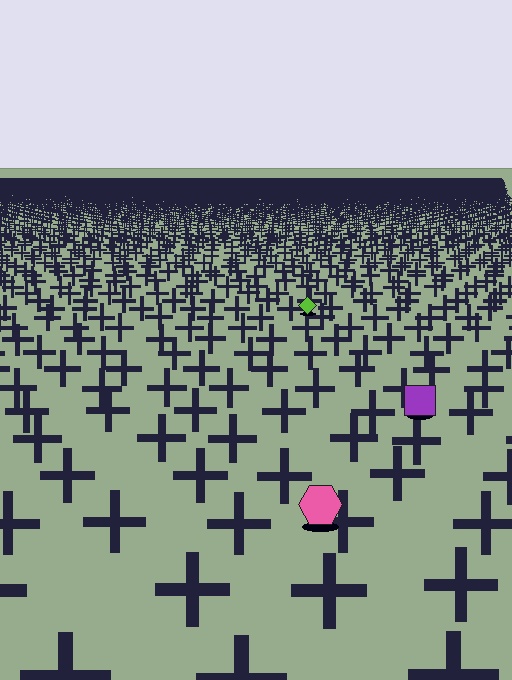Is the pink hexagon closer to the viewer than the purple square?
Yes. The pink hexagon is closer — you can tell from the texture gradient: the ground texture is coarser near it.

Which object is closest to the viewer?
The pink hexagon is closest. The texture marks near it are larger and more spread out.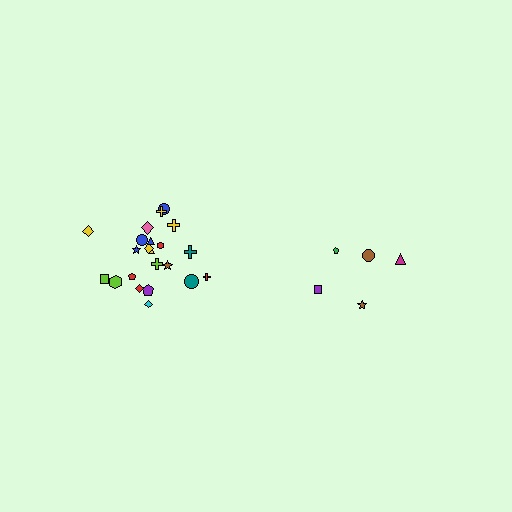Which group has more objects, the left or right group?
The left group.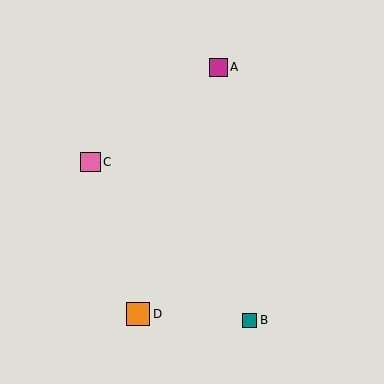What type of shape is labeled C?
Shape C is a pink square.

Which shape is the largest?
The orange square (labeled D) is the largest.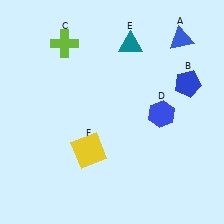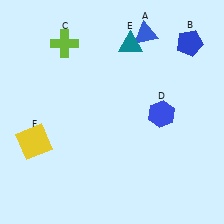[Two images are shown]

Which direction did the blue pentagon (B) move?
The blue pentagon (B) moved up.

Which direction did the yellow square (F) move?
The yellow square (F) moved left.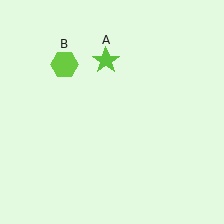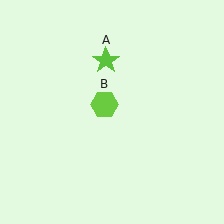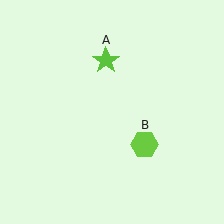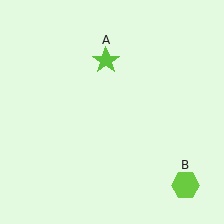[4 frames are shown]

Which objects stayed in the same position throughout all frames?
Lime star (object A) remained stationary.